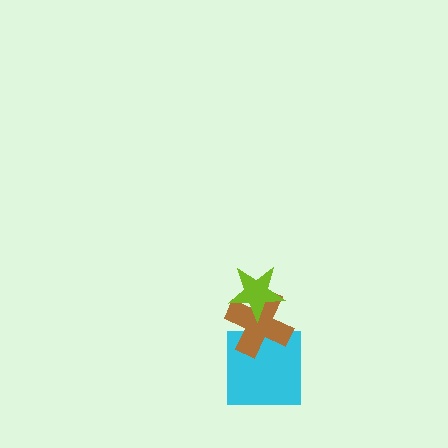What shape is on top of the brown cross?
The lime star is on top of the brown cross.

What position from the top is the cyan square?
The cyan square is 3rd from the top.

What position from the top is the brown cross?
The brown cross is 2nd from the top.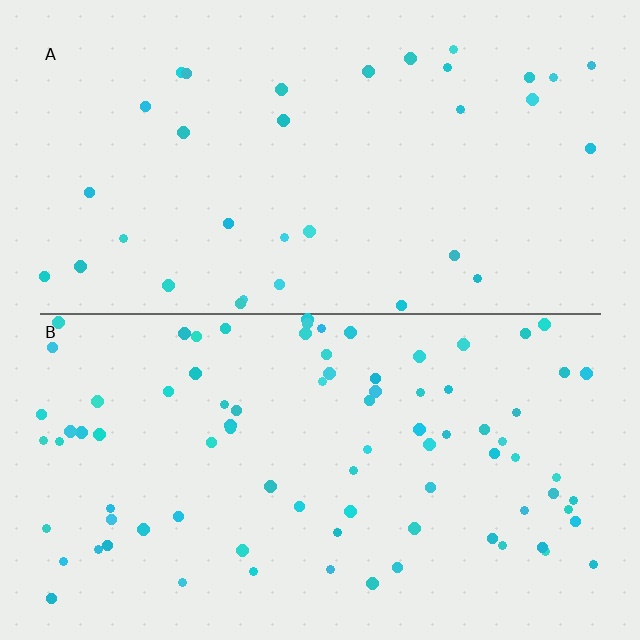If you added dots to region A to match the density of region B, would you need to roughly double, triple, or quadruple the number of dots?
Approximately double.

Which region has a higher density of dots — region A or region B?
B (the bottom).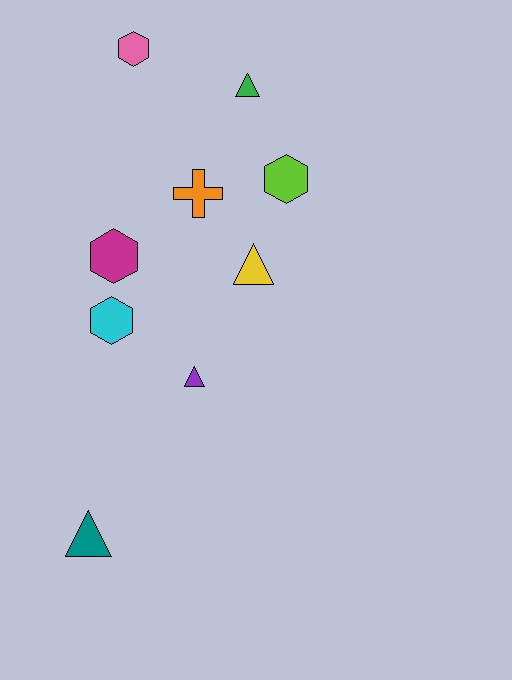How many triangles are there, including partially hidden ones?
There are 4 triangles.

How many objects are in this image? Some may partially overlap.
There are 9 objects.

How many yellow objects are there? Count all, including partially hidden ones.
There is 1 yellow object.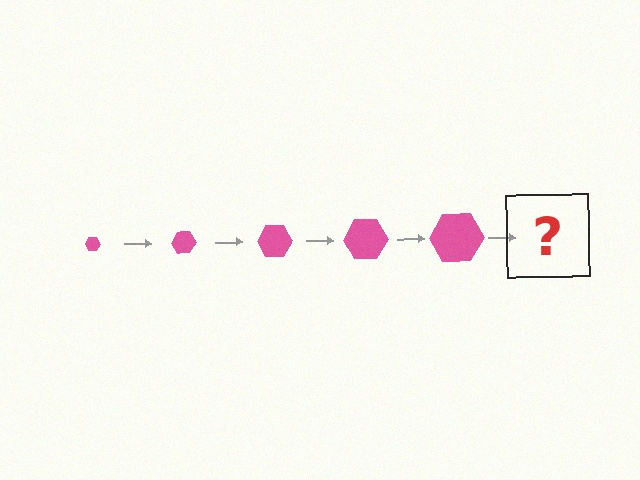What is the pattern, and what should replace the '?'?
The pattern is that the hexagon gets progressively larger each step. The '?' should be a pink hexagon, larger than the previous one.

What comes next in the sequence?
The next element should be a pink hexagon, larger than the previous one.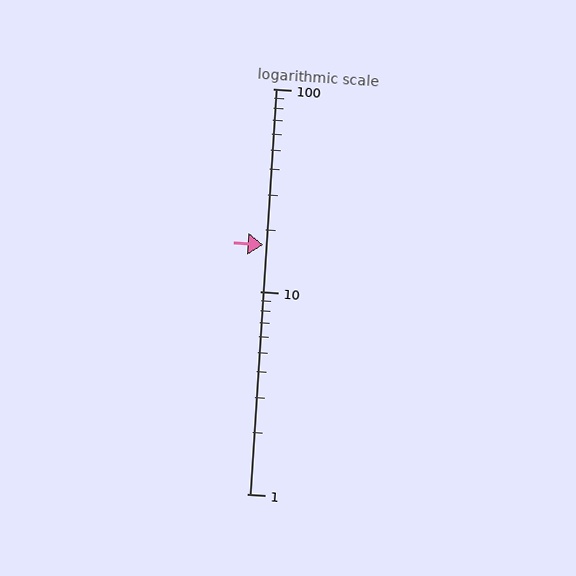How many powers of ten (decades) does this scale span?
The scale spans 2 decades, from 1 to 100.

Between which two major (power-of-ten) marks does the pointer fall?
The pointer is between 10 and 100.